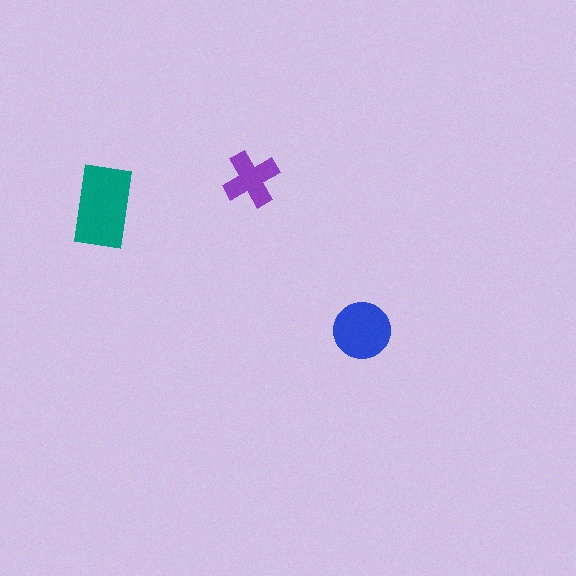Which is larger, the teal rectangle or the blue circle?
The teal rectangle.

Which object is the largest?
The teal rectangle.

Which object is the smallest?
The purple cross.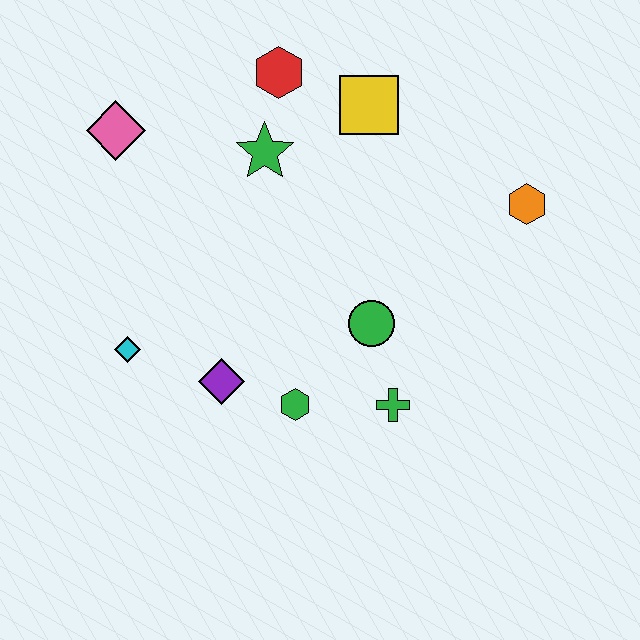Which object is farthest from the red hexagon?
The green cross is farthest from the red hexagon.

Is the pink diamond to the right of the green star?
No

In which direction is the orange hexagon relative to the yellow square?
The orange hexagon is to the right of the yellow square.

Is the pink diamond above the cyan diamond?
Yes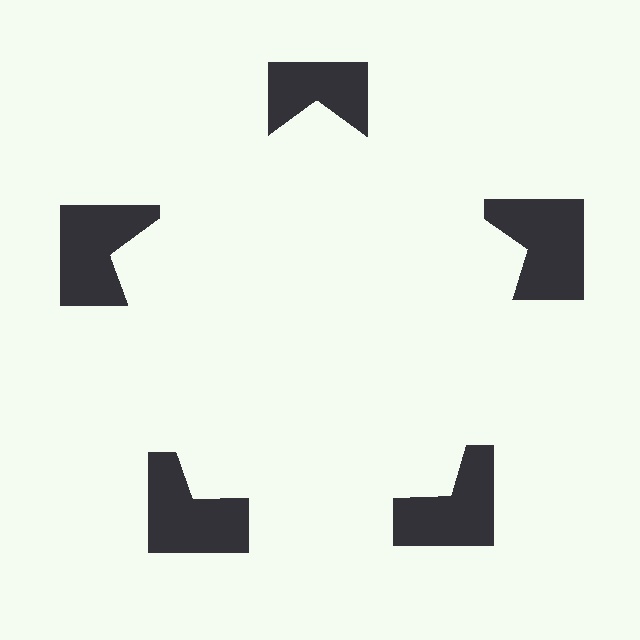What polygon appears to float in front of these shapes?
An illusory pentagon — its edges are inferred from the aligned wedge cuts in the notched squares, not physically drawn.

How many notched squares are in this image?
There are 5 — one at each vertex of the illusory pentagon.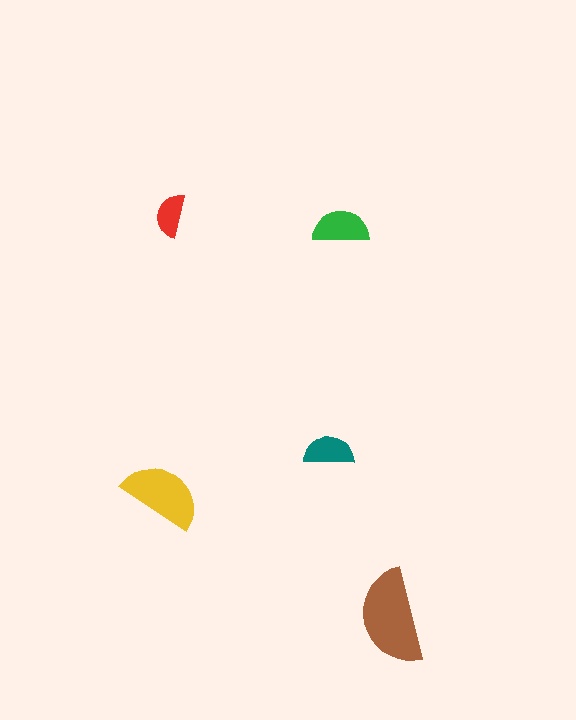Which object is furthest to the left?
The yellow semicircle is leftmost.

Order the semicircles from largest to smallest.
the brown one, the yellow one, the green one, the teal one, the red one.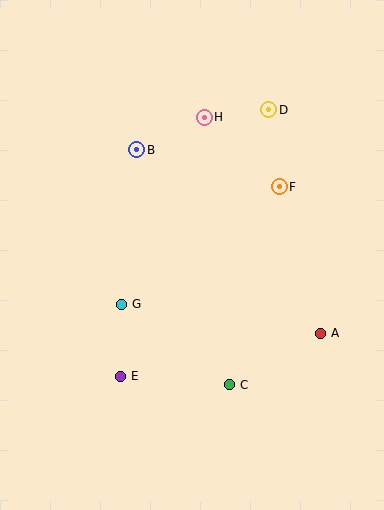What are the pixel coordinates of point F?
Point F is at (279, 187).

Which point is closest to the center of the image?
Point G at (122, 304) is closest to the center.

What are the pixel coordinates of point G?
Point G is at (122, 304).